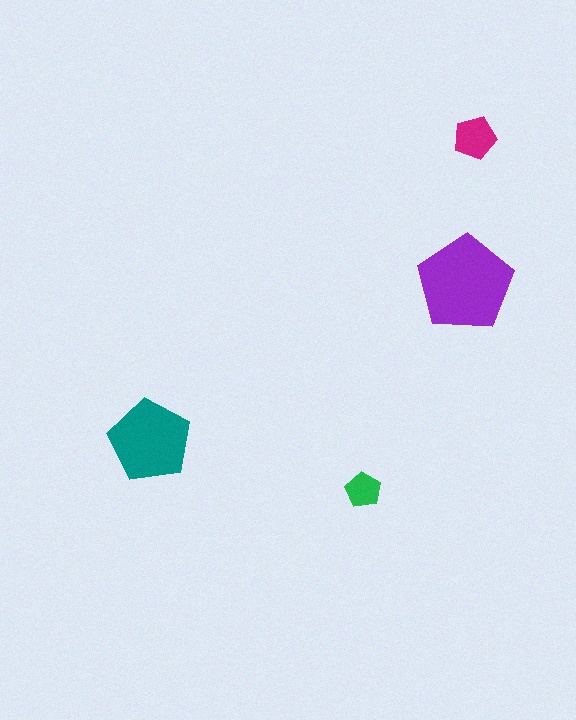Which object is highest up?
The magenta pentagon is topmost.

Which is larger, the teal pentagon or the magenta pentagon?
The teal one.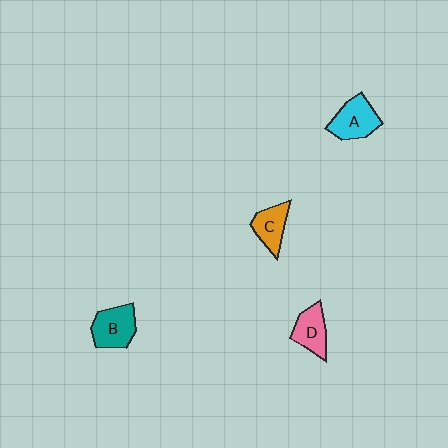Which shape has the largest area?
Shape B (teal).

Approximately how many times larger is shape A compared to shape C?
Approximately 1.3 times.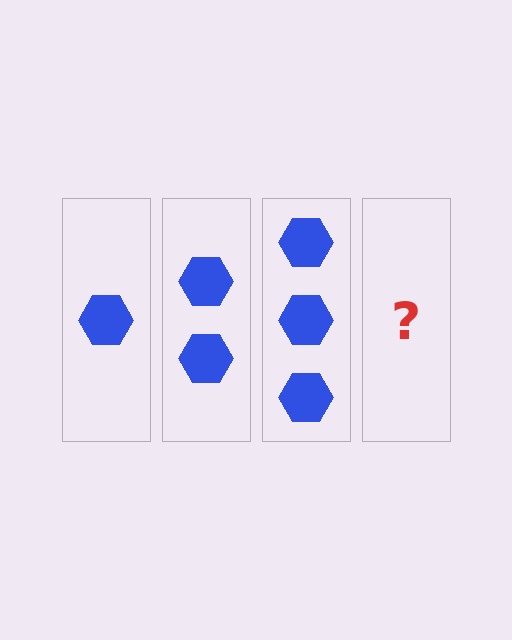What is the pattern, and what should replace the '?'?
The pattern is that each step adds one more hexagon. The '?' should be 4 hexagons.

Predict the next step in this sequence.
The next step is 4 hexagons.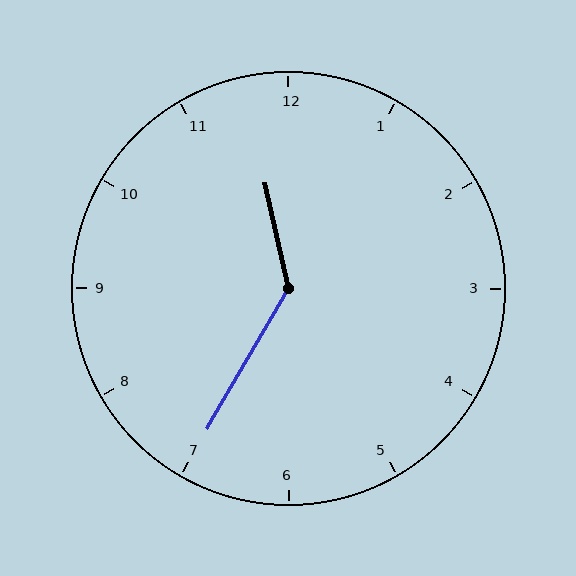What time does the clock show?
11:35.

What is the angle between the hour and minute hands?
Approximately 138 degrees.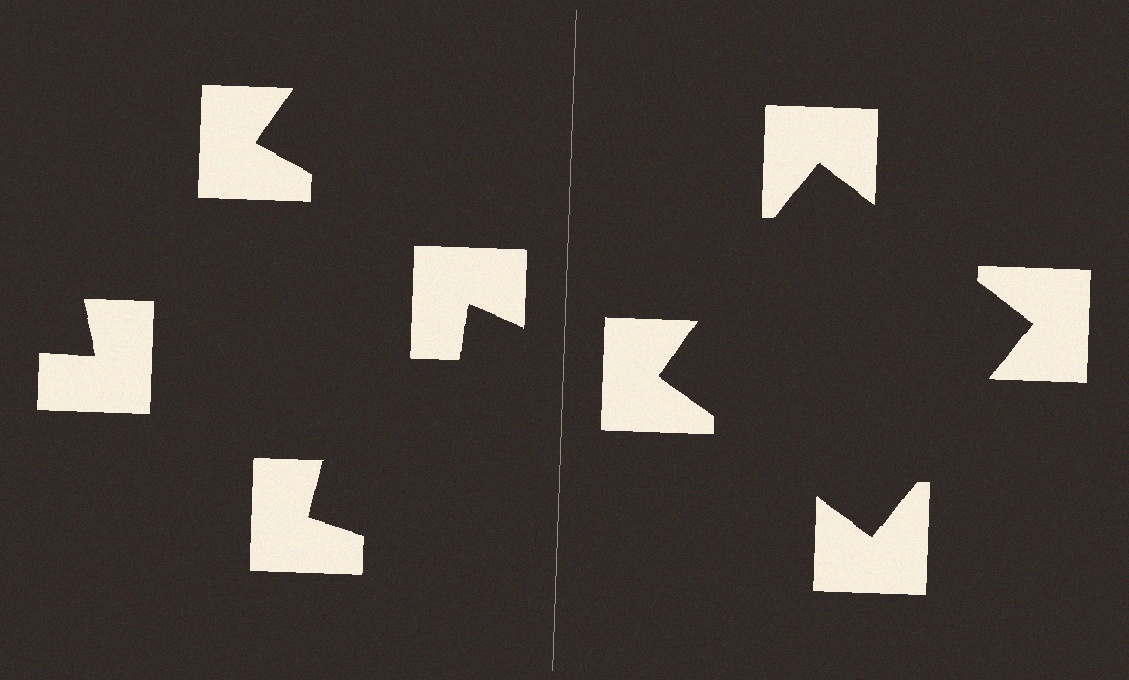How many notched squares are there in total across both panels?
8 — 4 on each side.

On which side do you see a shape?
An illusory square appears on the right side. On the left side the wedge cuts are rotated, so no coherent shape forms.